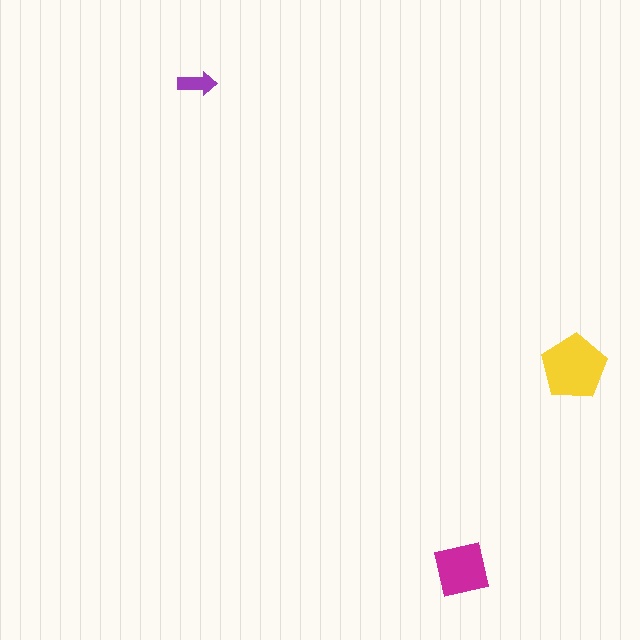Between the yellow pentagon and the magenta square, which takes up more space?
The yellow pentagon.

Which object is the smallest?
The purple arrow.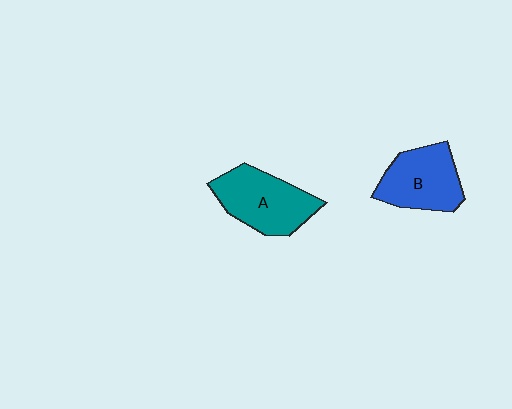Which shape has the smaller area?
Shape B (blue).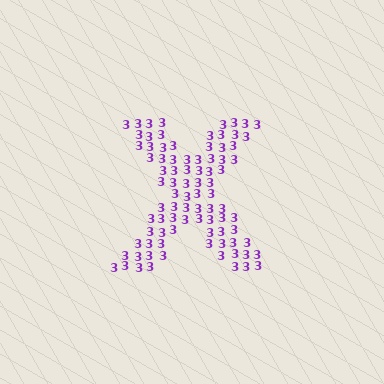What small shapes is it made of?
It is made of small digit 3's.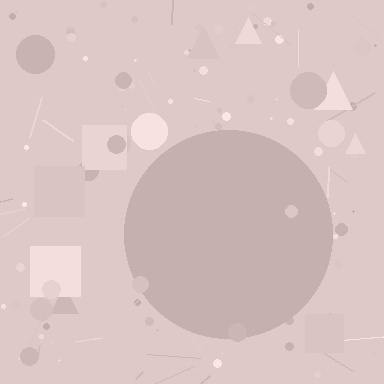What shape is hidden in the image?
A circle is hidden in the image.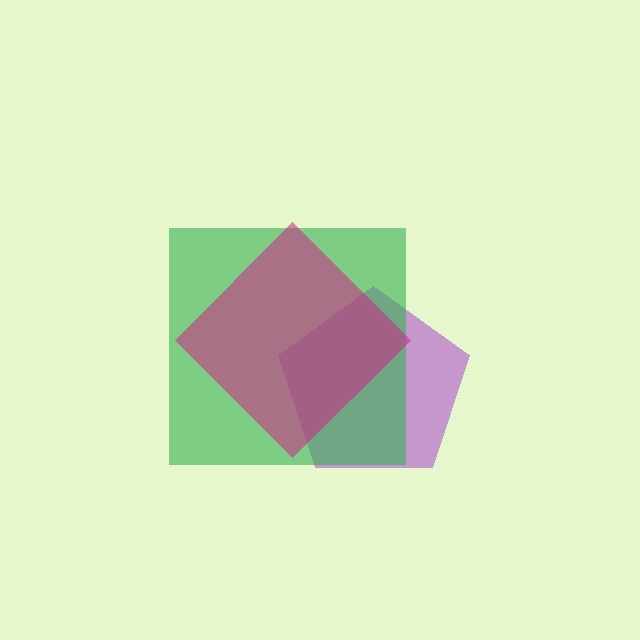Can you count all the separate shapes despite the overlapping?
Yes, there are 3 separate shapes.